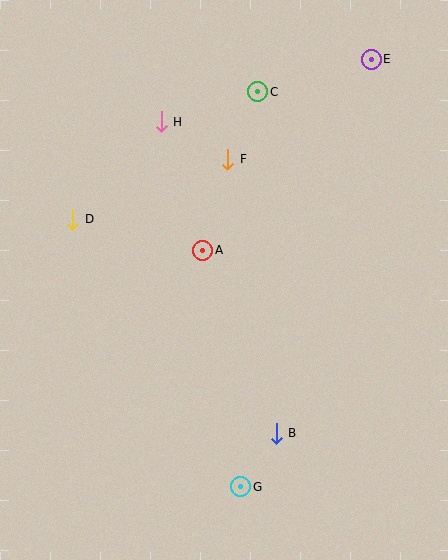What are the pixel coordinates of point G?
Point G is at (241, 487).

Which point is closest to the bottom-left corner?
Point G is closest to the bottom-left corner.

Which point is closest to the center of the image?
Point A at (203, 250) is closest to the center.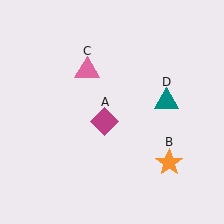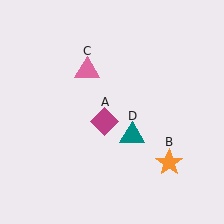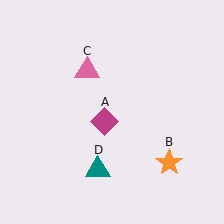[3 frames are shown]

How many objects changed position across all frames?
1 object changed position: teal triangle (object D).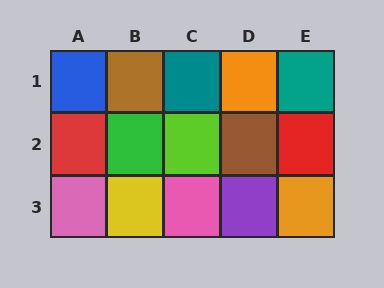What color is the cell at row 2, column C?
Lime.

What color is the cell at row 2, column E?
Red.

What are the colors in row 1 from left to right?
Blue, brown, teal, orange, teal.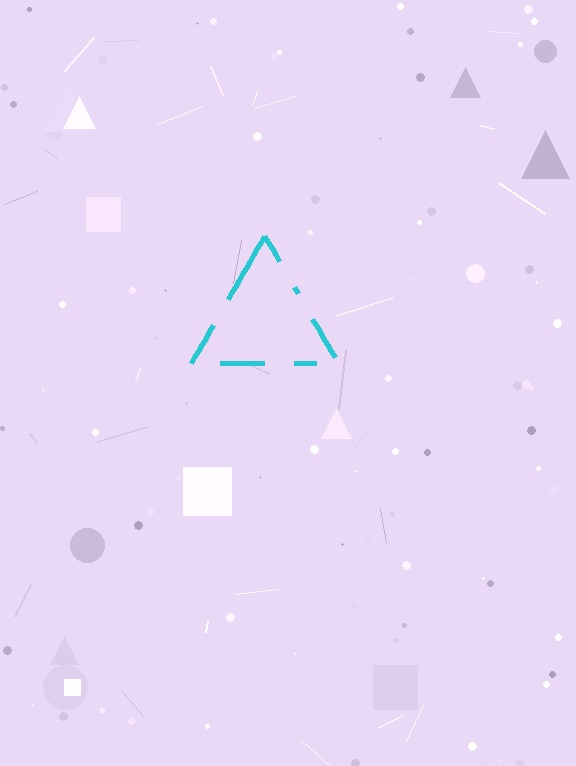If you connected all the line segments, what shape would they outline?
They would outline a triangle.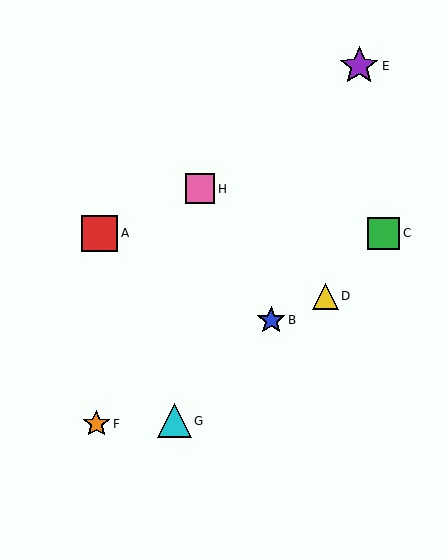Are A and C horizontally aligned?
Yes, both are at y≈233.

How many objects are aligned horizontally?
2 objects (A, C) are aligned horizontally.